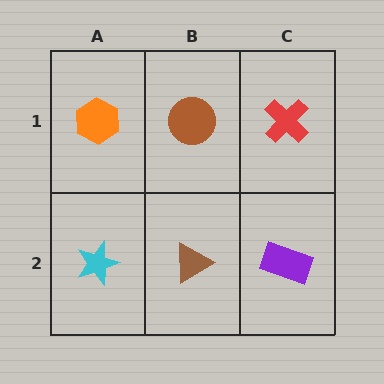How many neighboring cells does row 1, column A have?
2.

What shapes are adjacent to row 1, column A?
A cyan star (row 2, column A), a brown circle (row 1, column B).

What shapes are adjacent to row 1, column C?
A purple rectangle (row 2, column C), a brown circle (row 1, column B).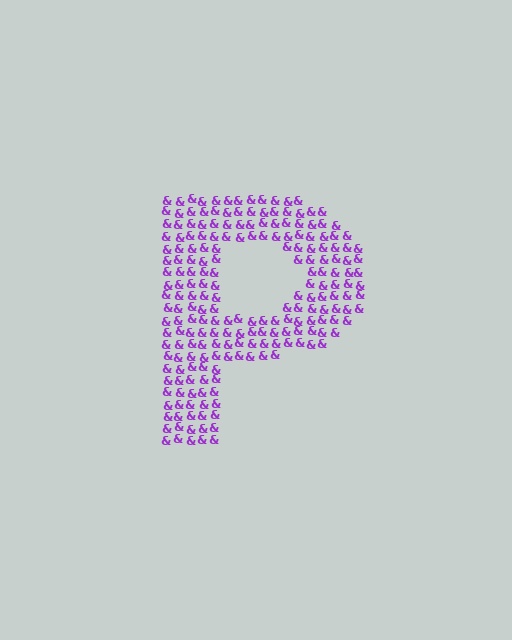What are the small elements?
The small elements are ampersands.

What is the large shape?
The large shape is the letter P.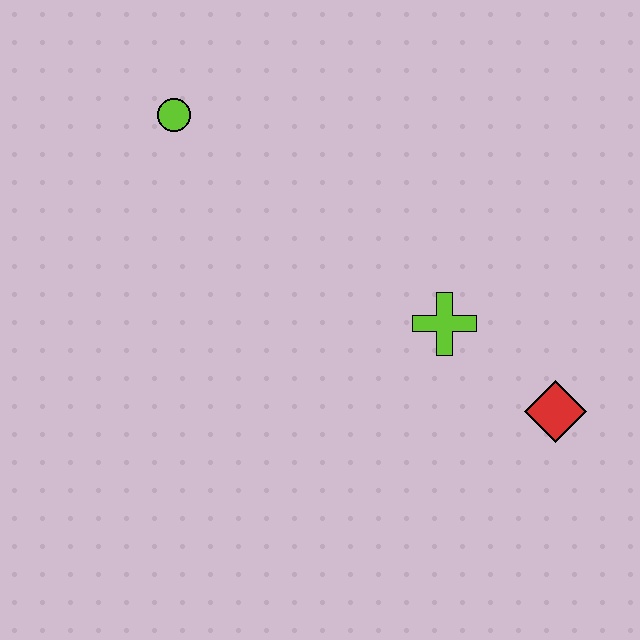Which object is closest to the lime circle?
The lime cross is closest to the lime circle.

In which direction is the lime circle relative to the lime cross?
The lime circle is to the left of the lime cross.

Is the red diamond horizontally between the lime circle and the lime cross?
No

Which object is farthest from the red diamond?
The lime circle is farthest from the red diamond.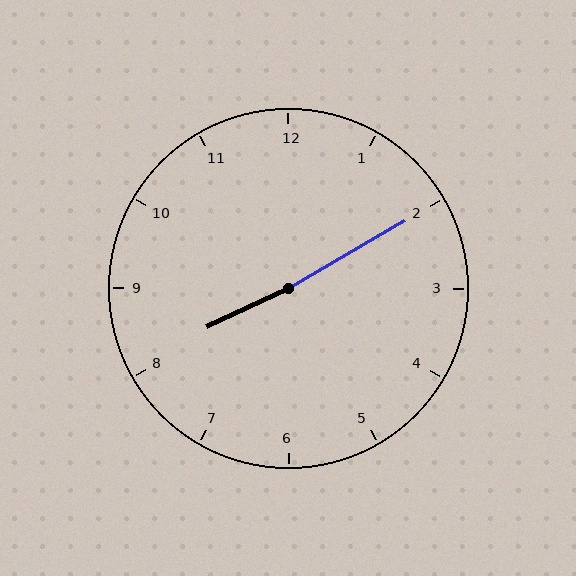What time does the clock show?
8:10.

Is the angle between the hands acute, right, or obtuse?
It is obtuse.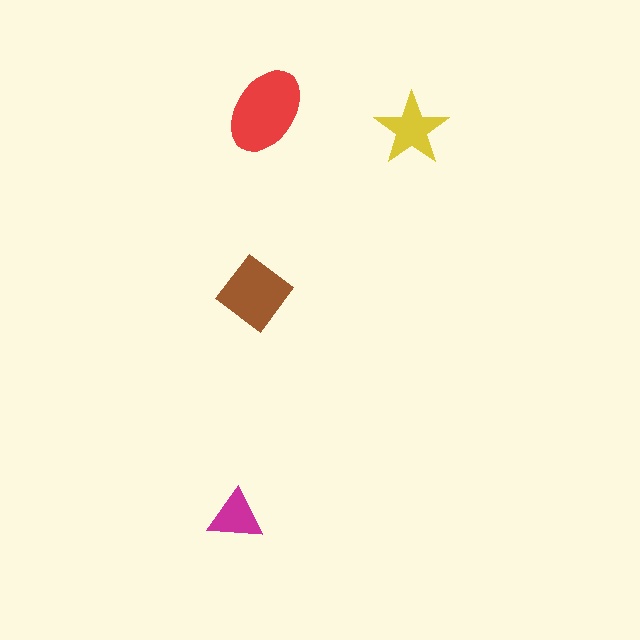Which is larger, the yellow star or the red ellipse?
The red ellipse.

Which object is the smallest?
The magenta triangle.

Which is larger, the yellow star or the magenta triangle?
The yellow star.